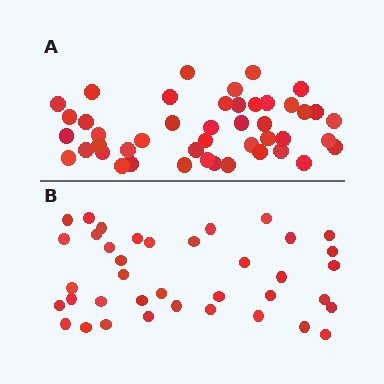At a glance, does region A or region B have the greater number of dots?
Region A (the top region) has more dots.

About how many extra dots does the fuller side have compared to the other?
Region A has roughly 8 or so more dots than region B.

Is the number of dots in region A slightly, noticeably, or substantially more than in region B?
Region A has only slightly more — the two regions are fairly close. The ratio is roughly 1.2 to 1.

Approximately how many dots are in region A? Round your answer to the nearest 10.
About 40 dots. (The exact count is 45, which rounds to 40.)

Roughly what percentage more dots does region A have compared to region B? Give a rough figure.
About 20% more.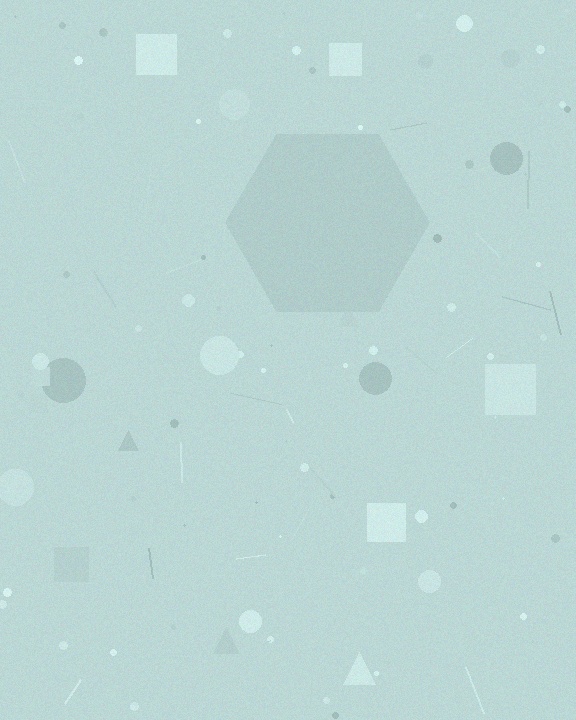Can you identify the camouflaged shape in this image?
The camouflaged shape is a hexagon.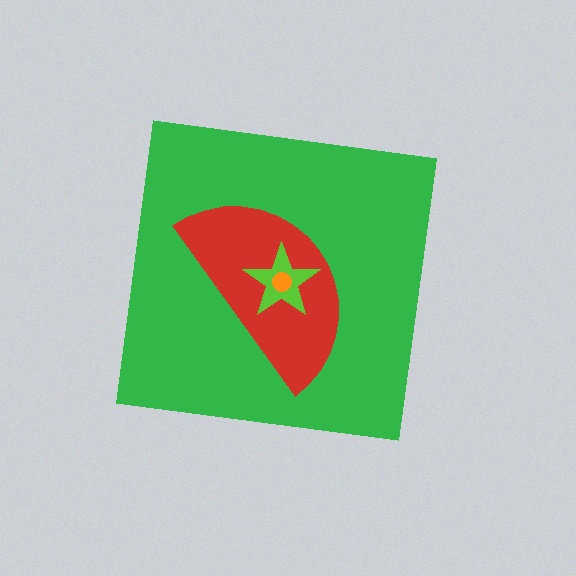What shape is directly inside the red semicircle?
The lime star.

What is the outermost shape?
The green square.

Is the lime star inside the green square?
Yes.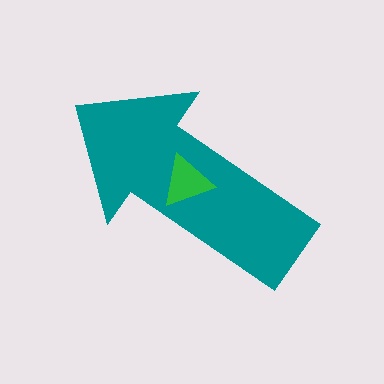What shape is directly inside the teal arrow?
The green triangle.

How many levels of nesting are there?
2.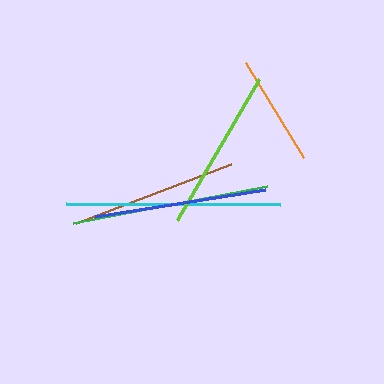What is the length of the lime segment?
The lime segment is approximately 163 pixels long.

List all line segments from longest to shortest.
From longest to shortest: cyan, green, blue, brown, lime, orange.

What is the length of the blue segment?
The blue segment is approximately 173 pixels long.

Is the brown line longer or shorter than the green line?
The green line is longer than the brown line.